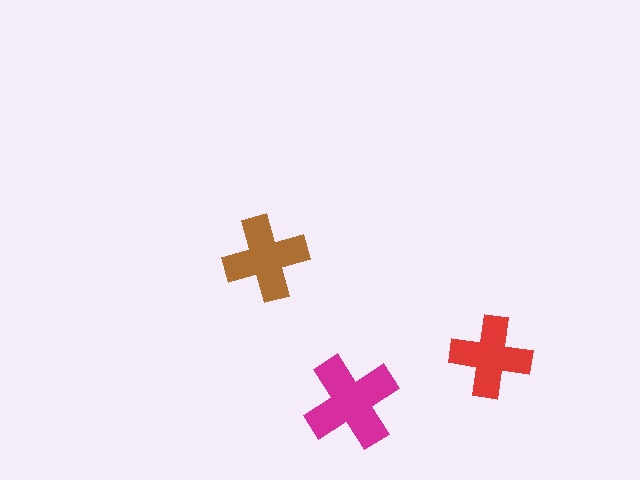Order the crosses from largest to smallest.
the magenta one, the brown one, the red one.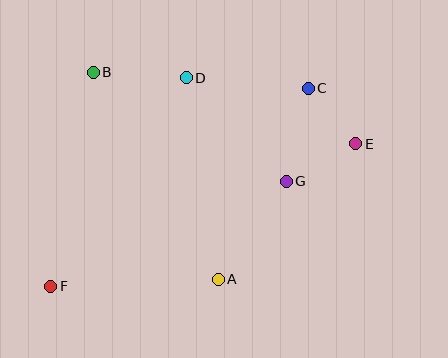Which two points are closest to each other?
Points C and E are closest to each other.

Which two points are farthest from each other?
Points E and F are farthest from each other.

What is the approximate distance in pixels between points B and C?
The distance between B and C is approximately 215 pixels.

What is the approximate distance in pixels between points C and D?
The distance between C and D is approximately 122 pixels.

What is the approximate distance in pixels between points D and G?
The distance between D and G is approximately 144 pixels.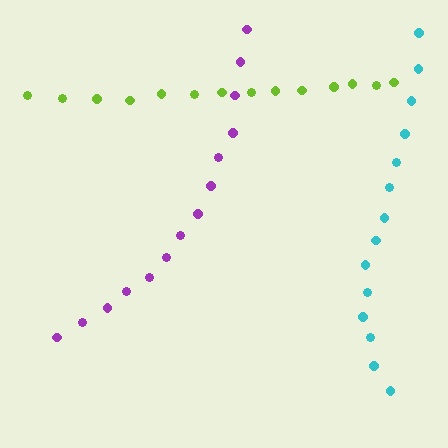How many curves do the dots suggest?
There are 3 distinct paths.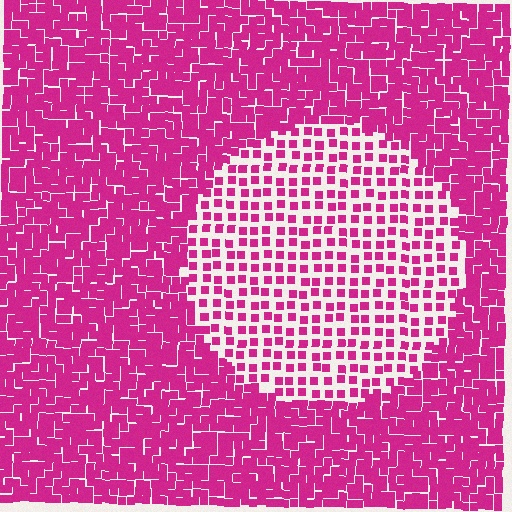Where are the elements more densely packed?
The elements are more densely packed outside the circle boundary.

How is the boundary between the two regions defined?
The boundary is defined by a change in element density (approximately 2.3x ratio). All elements are the same color, size, and shape.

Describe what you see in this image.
The image contains small magenta elements arranged at two different densities. A circle-shaped region is visible where the elements are less densely packed than the surrounding area.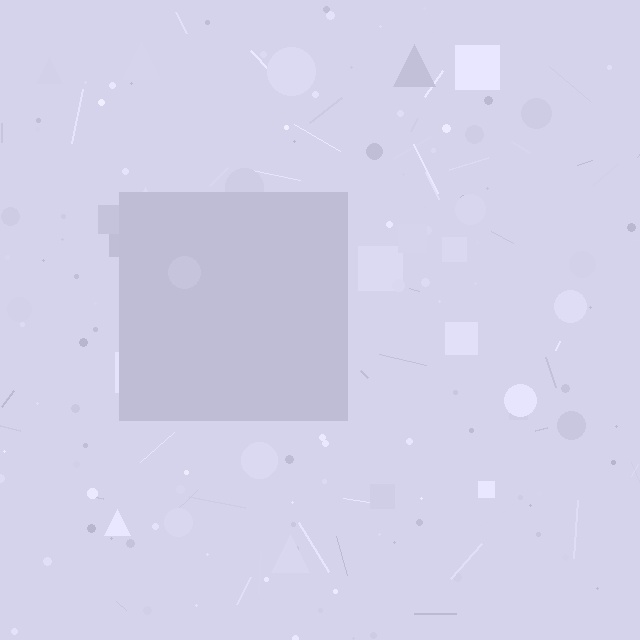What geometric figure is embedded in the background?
A square is embedded in the background.